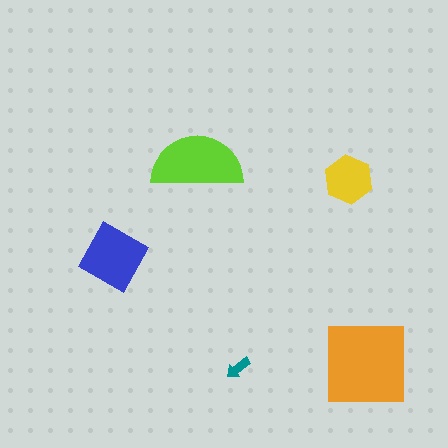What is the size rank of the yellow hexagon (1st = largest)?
4th.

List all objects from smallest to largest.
The teal arrow, the yellow hexagon, the blue diamond, the lime semicircle, the orange square.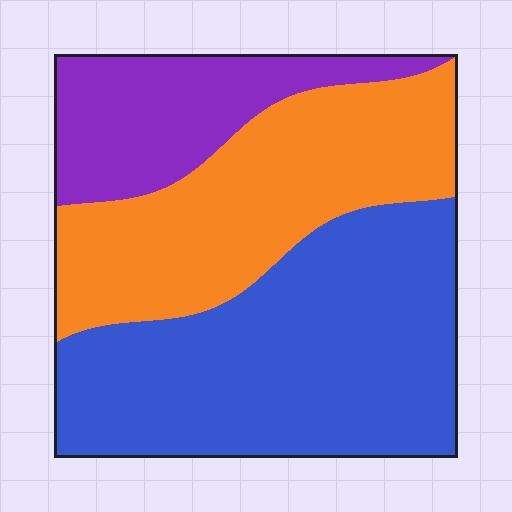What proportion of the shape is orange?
Orange covers roughly 35% of the shape.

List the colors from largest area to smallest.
From largest to smallest: blue, orange, purple.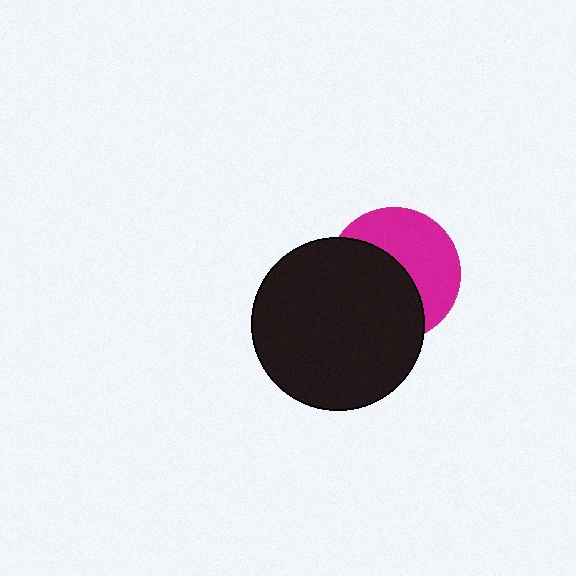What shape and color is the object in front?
The object in front is a black circle.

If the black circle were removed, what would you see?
You would see the complete magenta circle.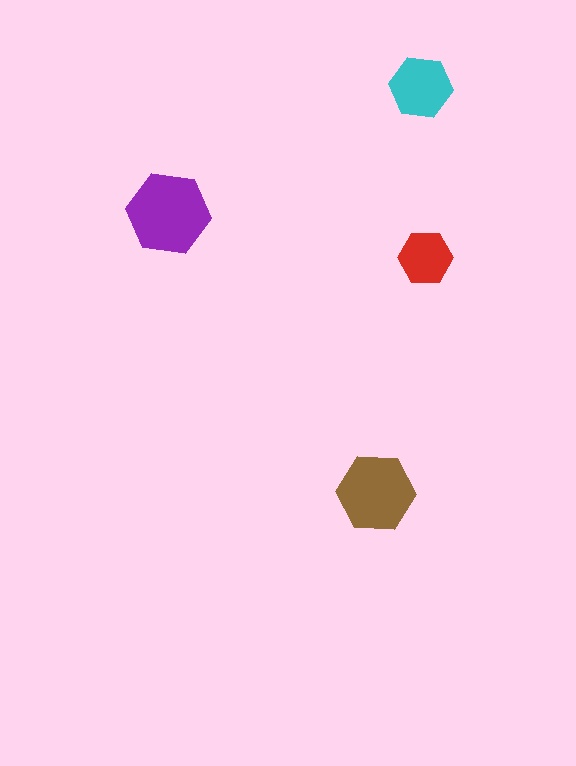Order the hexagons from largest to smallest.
the purple one, the brown one, the cyan one, the red one.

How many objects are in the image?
There are 4 objects in the image.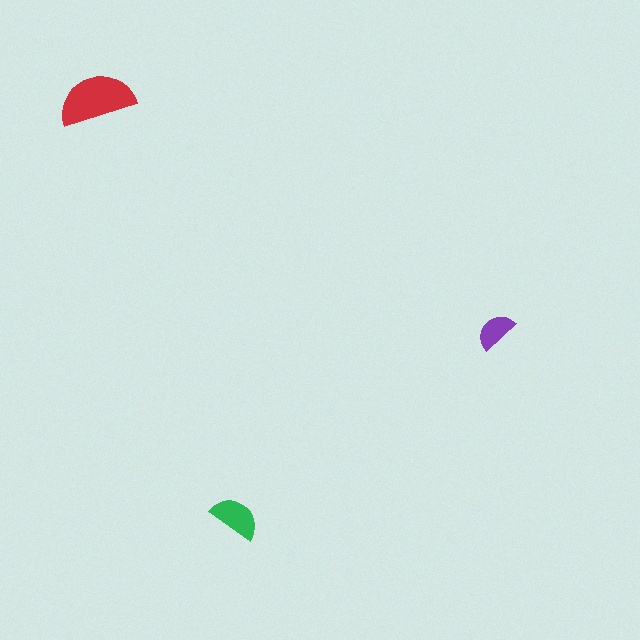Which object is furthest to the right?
The purple semicircle is rightmost.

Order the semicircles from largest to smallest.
the red one, the green one, the purple one.